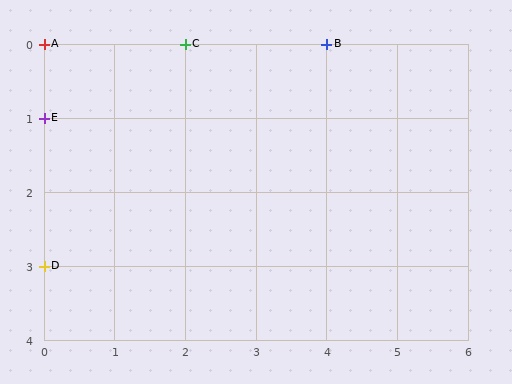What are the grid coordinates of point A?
Point A is at grid coordinates (0, 0).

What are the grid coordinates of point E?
Point E is at grid coordinates (0, 1).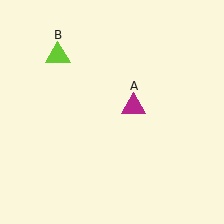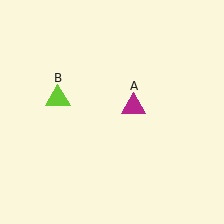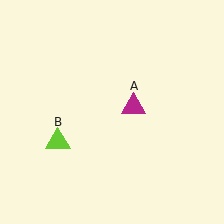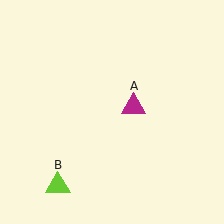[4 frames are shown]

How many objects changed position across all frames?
1 object changed position: lime triangle (object B).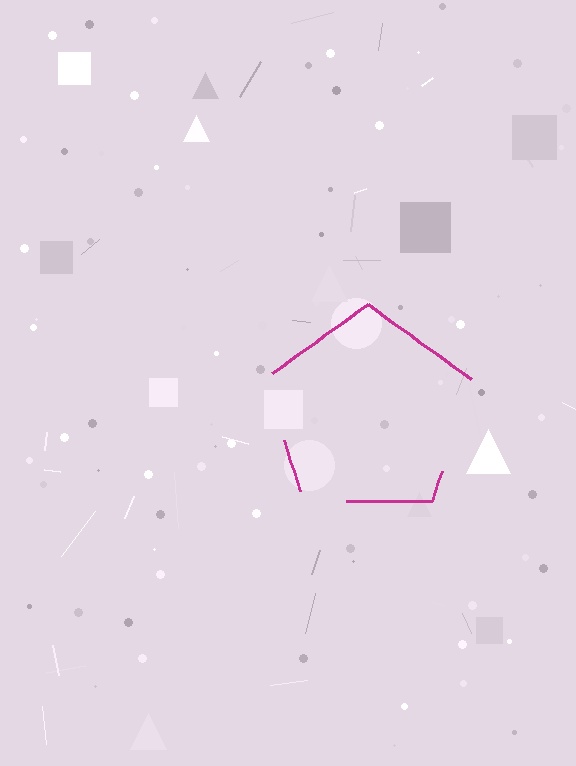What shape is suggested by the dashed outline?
The dashed outline suggests a pentagon.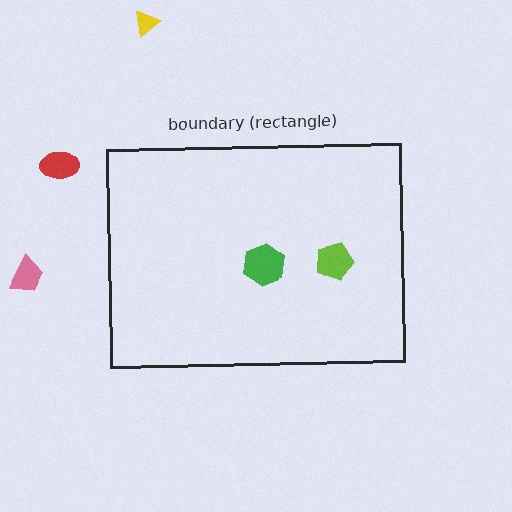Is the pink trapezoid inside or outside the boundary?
Outside.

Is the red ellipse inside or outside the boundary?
Outside.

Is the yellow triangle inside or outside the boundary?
Outside.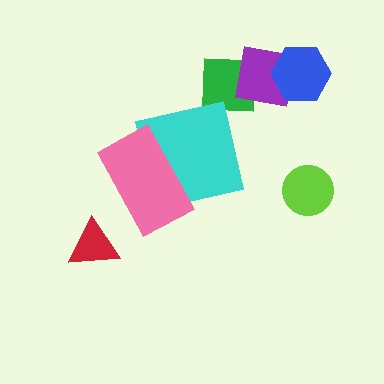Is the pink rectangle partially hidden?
No, no other shape covers it.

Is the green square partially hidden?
Yes, it is partially covered by another shape.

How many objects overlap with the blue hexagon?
1 object overlaps with the blue hexagon.